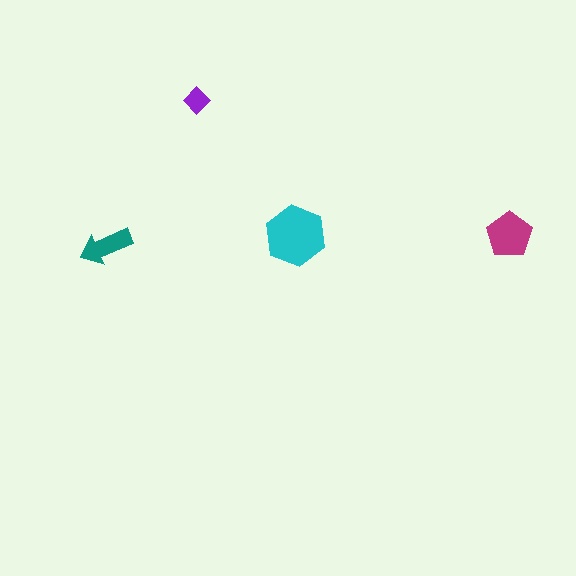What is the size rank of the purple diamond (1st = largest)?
4th.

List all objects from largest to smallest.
The cyan hexagon, the magenta pentagon, the teal arrow, the purple diamond.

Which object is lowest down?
The teal arrow is bottommost.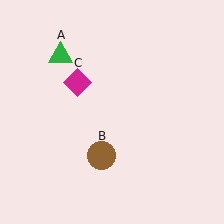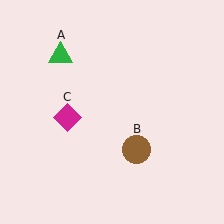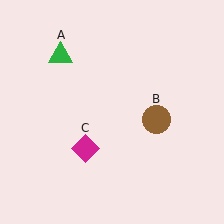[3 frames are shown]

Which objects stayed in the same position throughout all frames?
Green triangle (object A) remained stationary.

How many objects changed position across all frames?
2 objects changed position: brown circle (object B), magenta diamond (object C).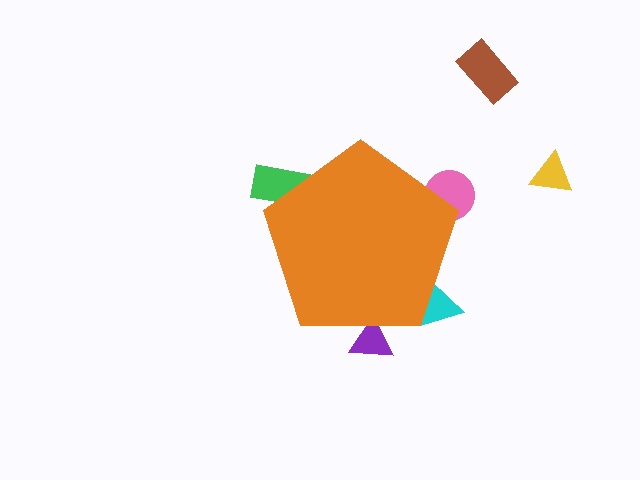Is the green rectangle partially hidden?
Yes, the green rectangle is partially hidden behind the orange pentagon.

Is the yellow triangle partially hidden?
No, the yellow triangle is fully visible.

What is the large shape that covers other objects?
An orange pentagon.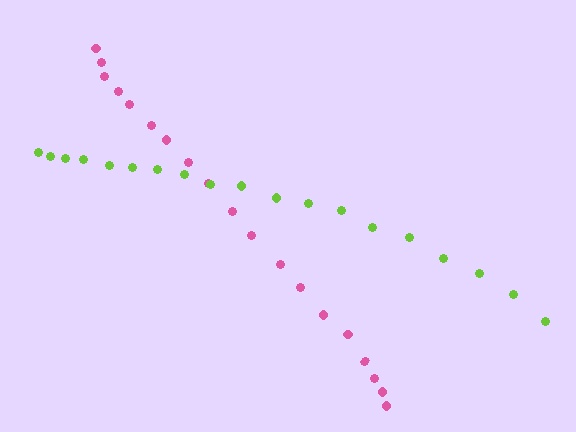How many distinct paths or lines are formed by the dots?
There are 2 distinct paths.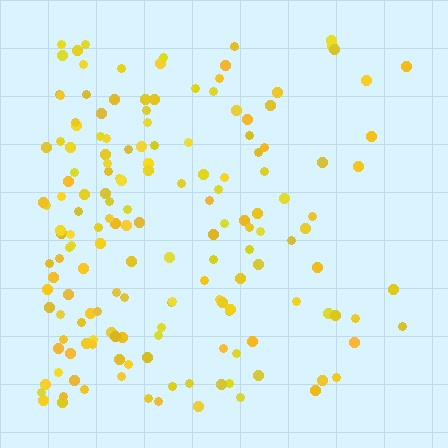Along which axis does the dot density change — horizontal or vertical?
Horizontal.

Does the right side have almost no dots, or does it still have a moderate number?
Still a moderate number, just noticeably fewer than the left.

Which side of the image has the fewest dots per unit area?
The right.